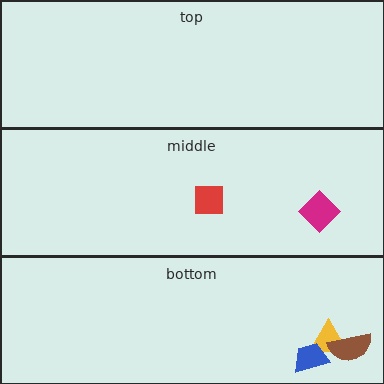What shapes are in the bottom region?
The yellow triangle, the blue trapezoid, the brown semicircle.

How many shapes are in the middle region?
2.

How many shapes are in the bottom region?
3.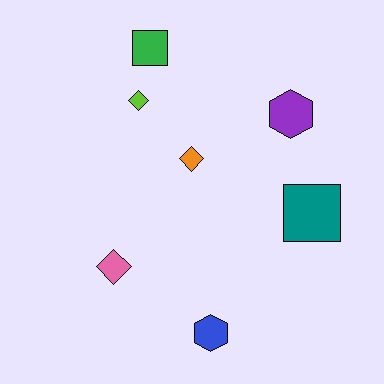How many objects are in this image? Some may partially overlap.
There are 7 objects.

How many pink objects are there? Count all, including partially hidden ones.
There is 1 pink object.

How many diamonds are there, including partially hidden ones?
There are 3 diamonds.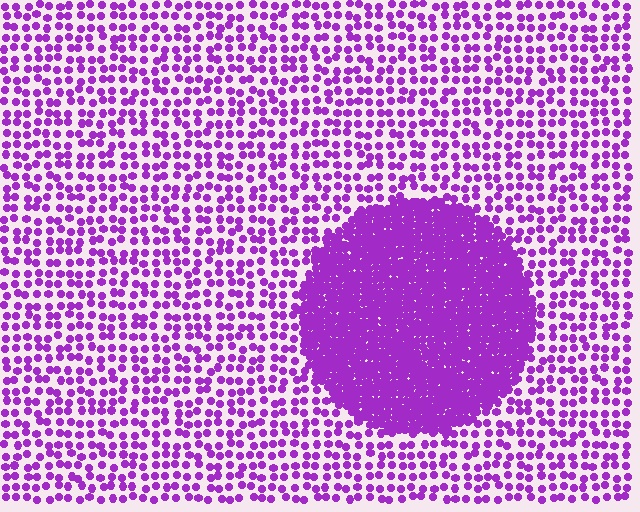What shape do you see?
I see a circle.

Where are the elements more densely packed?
The elements are more densely packed inside the circle boundary.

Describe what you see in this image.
The image contains small purple elements arranged at two different densities. A circle-shaped region is visible where the elements are more densely packed than the surrounding area.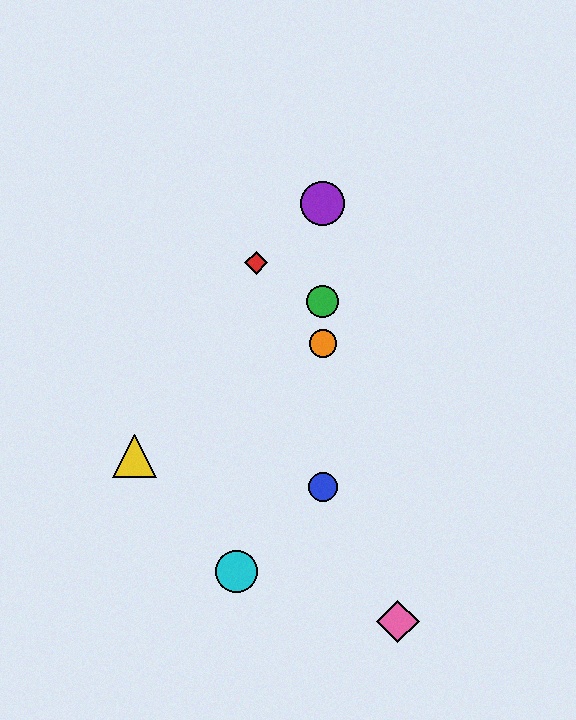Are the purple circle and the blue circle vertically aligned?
Yes, both are at x≈323.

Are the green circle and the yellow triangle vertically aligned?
No, the green circle is at x≈323 and the yellow triangle is at x≈135.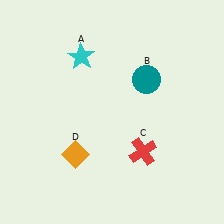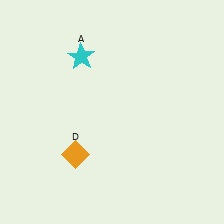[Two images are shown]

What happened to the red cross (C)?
The red cross (C) was removed in Image 2. It was in the bottom-right area of Image 1.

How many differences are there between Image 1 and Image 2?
There are 2 differences between the two images.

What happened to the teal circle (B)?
The teal circle (B) was removed in Image 2. It was in the top-right area of Image 1.